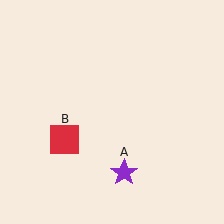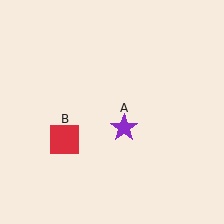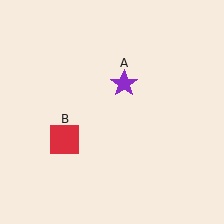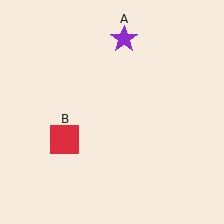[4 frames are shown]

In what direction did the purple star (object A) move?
The purple star (object A) moved up.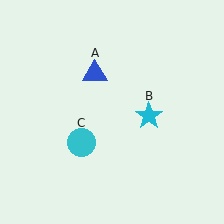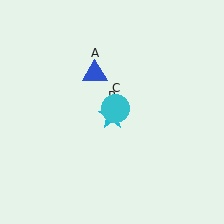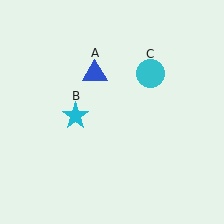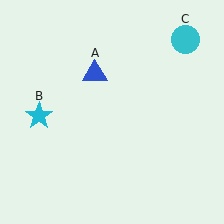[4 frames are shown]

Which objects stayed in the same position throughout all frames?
Blue triangle (object A) remained stationary.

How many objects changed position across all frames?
2 objects changed position: cyan star (object B), cyan circle (object C).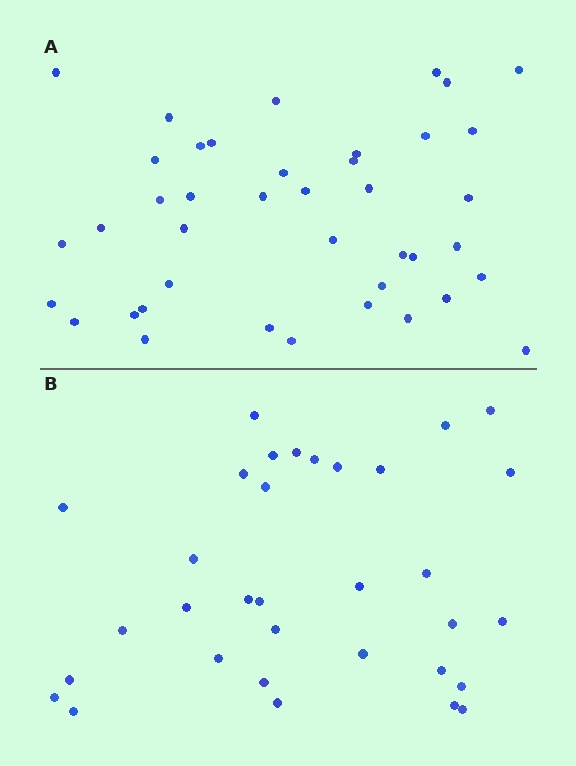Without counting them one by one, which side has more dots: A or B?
Region A (the top region) has more dots.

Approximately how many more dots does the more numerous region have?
Region A has roughly 8 or so more dots than region B.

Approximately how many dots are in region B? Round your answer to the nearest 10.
About 30 dots. (The exact count is 33, which rounds to 30.)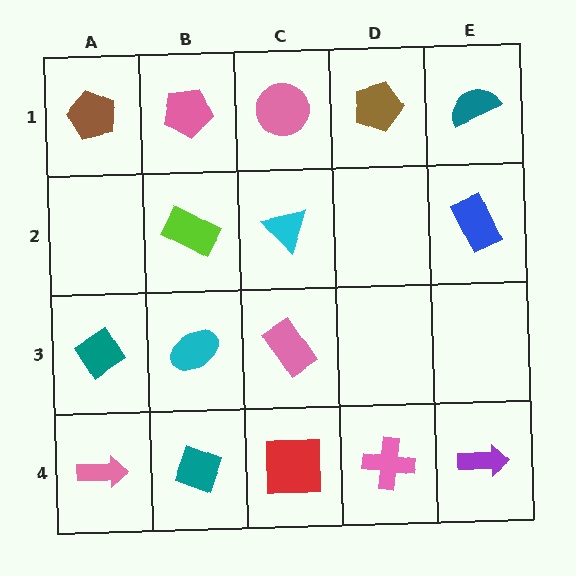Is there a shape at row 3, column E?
No, that cell is empty.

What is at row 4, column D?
A pink cross.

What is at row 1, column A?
A brown pentagon.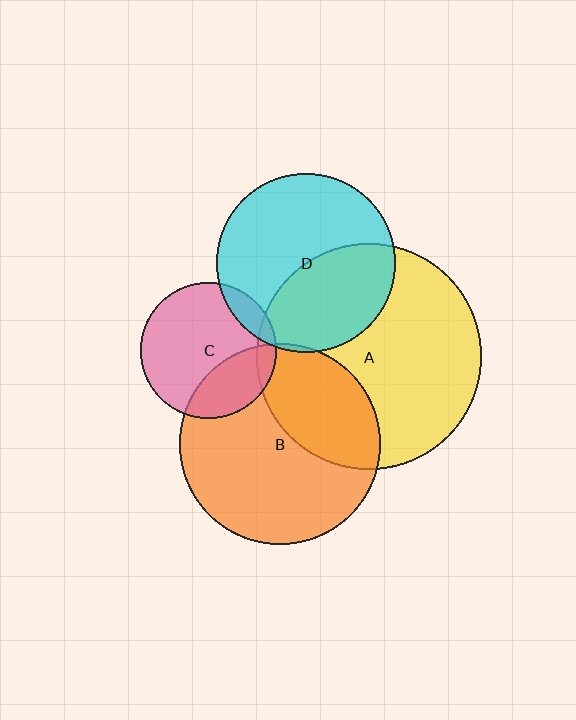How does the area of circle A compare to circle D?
Approximately 1.6 times.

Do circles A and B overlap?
Yes.